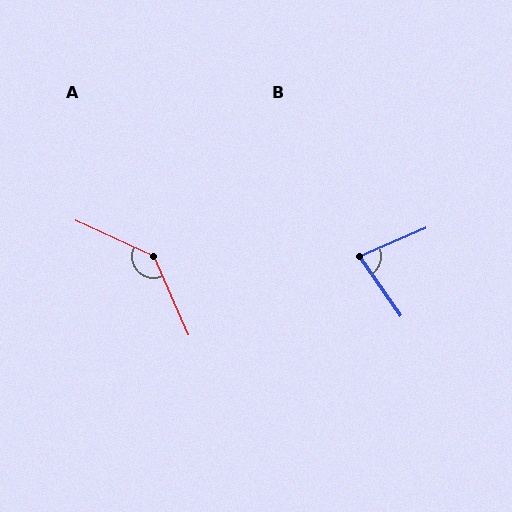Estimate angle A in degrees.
Approximately 138 degrees.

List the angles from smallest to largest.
B (79°), A (138°).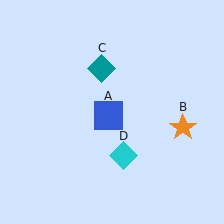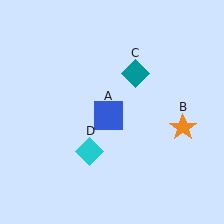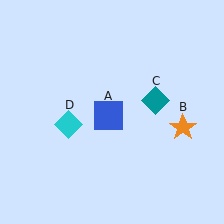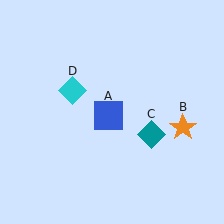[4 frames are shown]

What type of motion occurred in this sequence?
The teal diamond (object C), cyan diamond (object D) rotated clockwise around the center of the scene.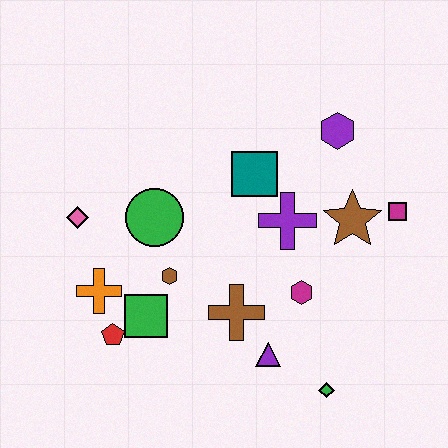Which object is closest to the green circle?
The brown hexagon is closest to the green circle.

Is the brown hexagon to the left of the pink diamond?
No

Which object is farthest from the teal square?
The green diamond is farthest from the teal square.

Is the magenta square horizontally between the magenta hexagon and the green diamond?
No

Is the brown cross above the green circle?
No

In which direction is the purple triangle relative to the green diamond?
The purple triangle is to the left of the green diamond.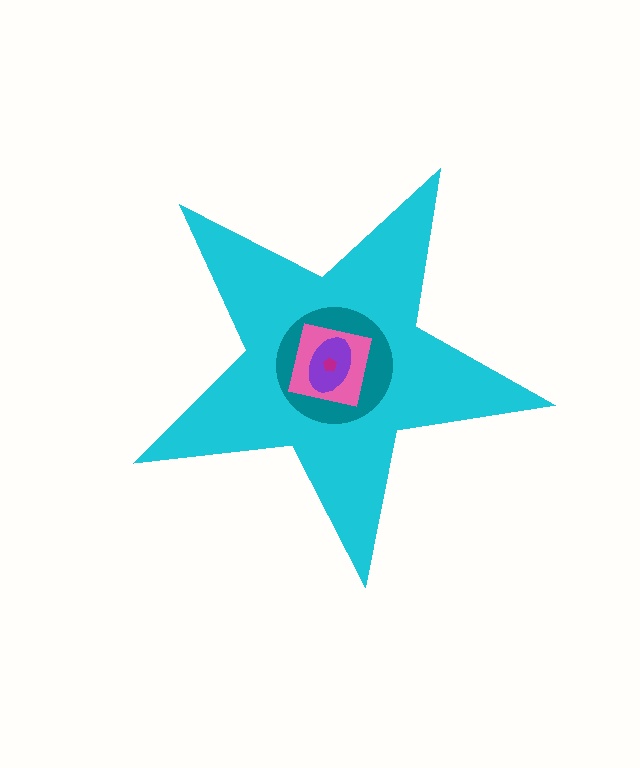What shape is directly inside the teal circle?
The pink square.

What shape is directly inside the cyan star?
The teal circle.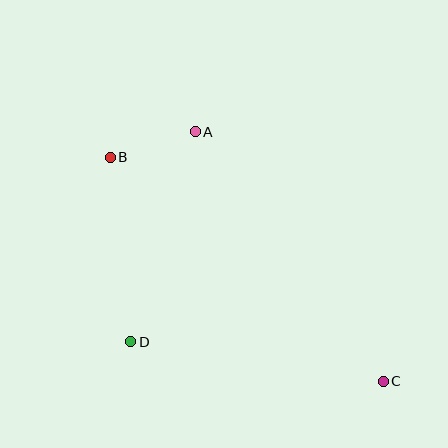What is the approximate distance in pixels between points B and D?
The distance between B and D is approximately 185 pixels.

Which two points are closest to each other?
Points A and B are closest to each other.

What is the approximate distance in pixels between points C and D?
The distance between C and D is approximately 255 pixels.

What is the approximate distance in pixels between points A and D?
The distance between A and D is approximately 220 pixels.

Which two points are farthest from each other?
Points B and C are farthest from each other.